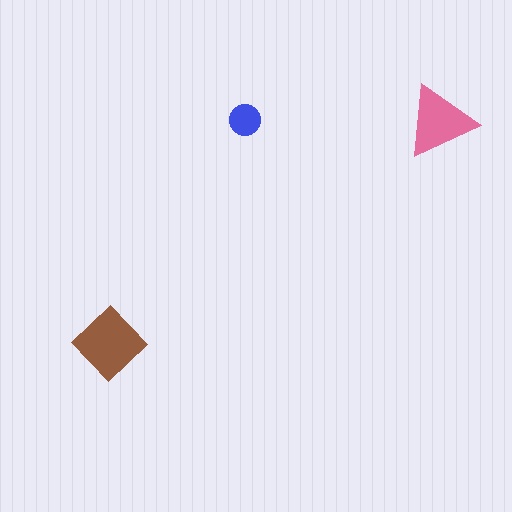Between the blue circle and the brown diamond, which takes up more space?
The brown diamond.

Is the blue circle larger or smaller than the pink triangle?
Smaller.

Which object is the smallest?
The blue circle.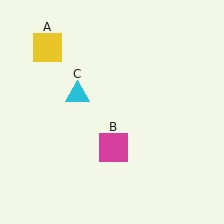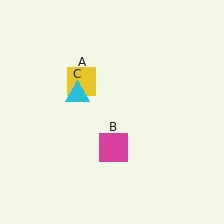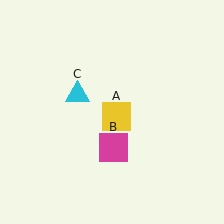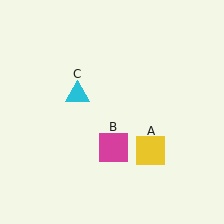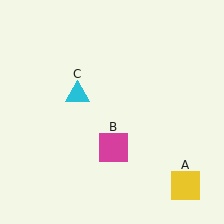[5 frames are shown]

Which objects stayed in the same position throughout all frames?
Magenta square (object B) and cyan triangle (object C) remained stationary.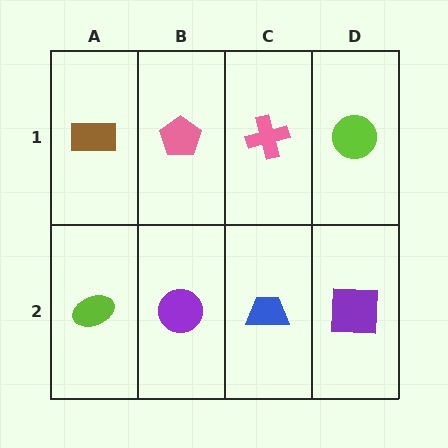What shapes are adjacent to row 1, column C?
A blue trapezoid (row 2, column C), a pink pentagon (row 1, column B), a lime circle (row 1, column D).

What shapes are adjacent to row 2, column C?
A pink cross (row 1, column C), a purple circle (row 2, column B), a purple square (row 2, column D).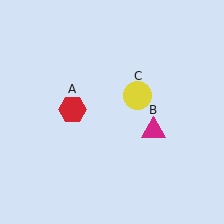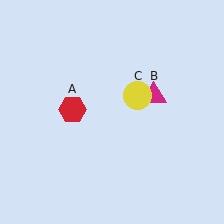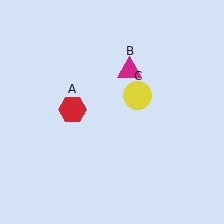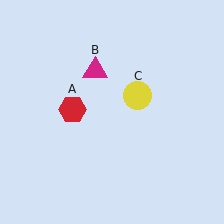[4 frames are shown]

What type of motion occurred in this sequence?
The magenta triangle (object B) rotated counterclockwise around the center of the scene.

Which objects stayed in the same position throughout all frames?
Red hexagon (object A) and yellow circle (object C) remained stationary.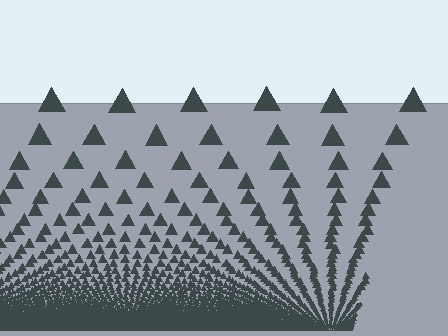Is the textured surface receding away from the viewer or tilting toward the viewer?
The surface appears to tilt toward the viewer. Texture elements get larger and sparser toward the top.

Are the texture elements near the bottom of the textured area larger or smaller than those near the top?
Smaller. The gradient is inverted — elements near the bottom are smaller and denser.